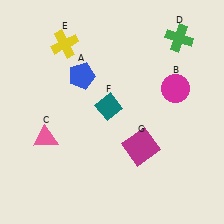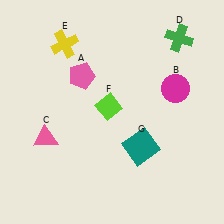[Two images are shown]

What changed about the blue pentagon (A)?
In Image 1, A is blue. In Image 2, it changed to pink.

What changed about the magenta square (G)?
In Image 1, G is magenta. In Image 2, it changed to teal.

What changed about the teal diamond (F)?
In Image 1, F is teal. In Image 2, it changed to lime.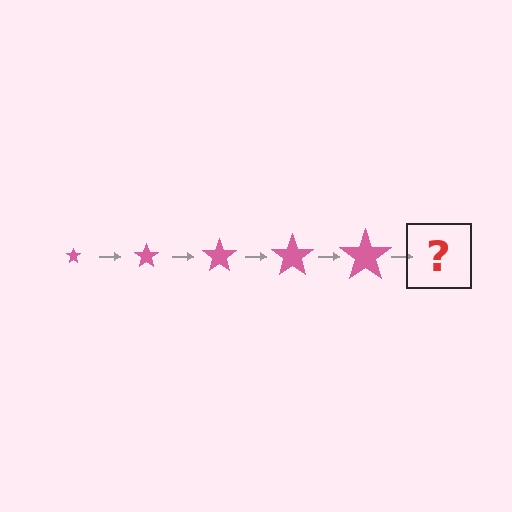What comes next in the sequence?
The next element should be a pink star, larger than the previous one.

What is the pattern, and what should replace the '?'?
The pattern is that the star gets progressively larger each step. The '?' should be a pink star, larger than the previous one.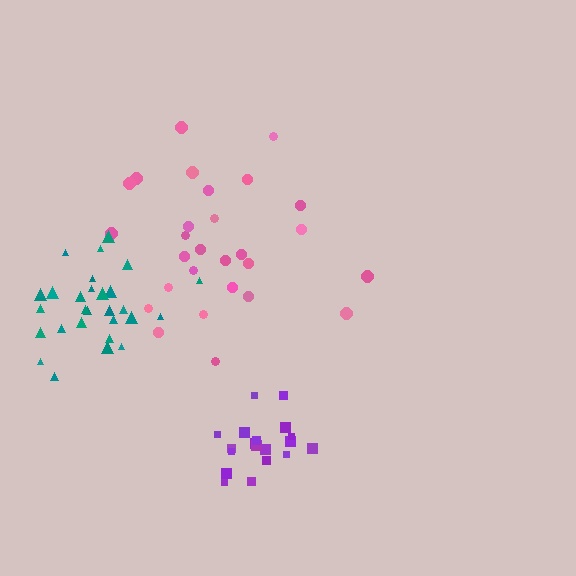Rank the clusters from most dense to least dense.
purple, teal, pink.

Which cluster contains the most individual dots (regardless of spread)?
Teal (29).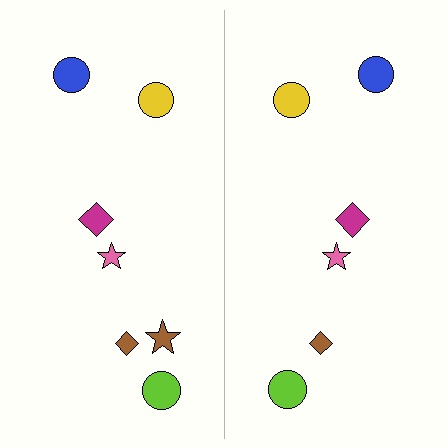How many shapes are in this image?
There are 13 shapes in this image.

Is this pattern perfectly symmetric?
No, the pattern is not perfectly symmetric. A brown star is missing from the right side.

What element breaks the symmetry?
A brown star is missing from the right side.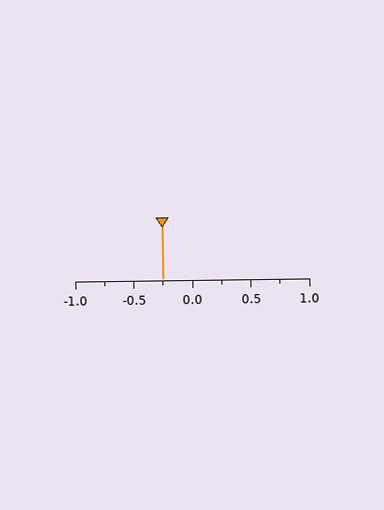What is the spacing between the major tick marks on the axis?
The major ticks are spaced 0.5 apart.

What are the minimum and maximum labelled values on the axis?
The axis runs from -1.0 to 1.0.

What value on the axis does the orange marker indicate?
The marker indicates approximately -0.25.